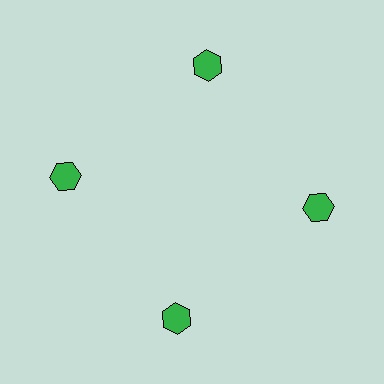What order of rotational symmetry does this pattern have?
This pattern has 4-fold rotational symmetry.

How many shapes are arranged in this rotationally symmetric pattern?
There are 4 shapes, arranged in 4 groups of 1.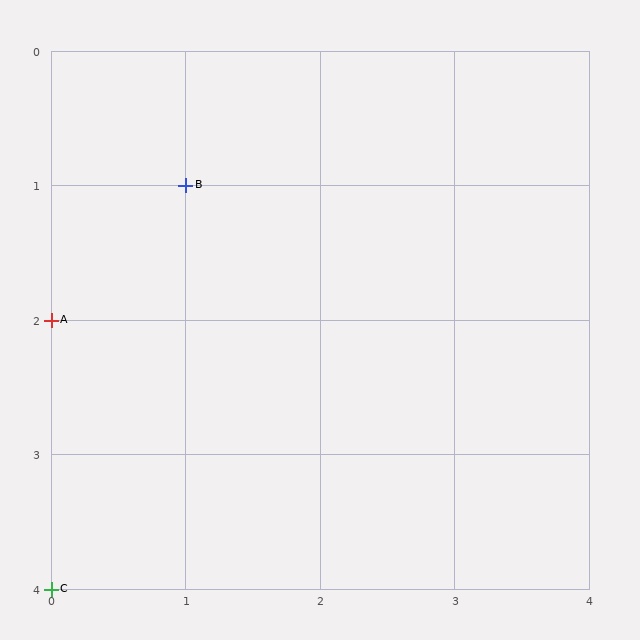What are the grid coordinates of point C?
Point C is at grid coordinates (0, 4).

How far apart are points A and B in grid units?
Points A and B are 1 column and 1 row apart (about 1.4 grid units diagonally).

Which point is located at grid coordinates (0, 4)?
Point C is at (0, 4).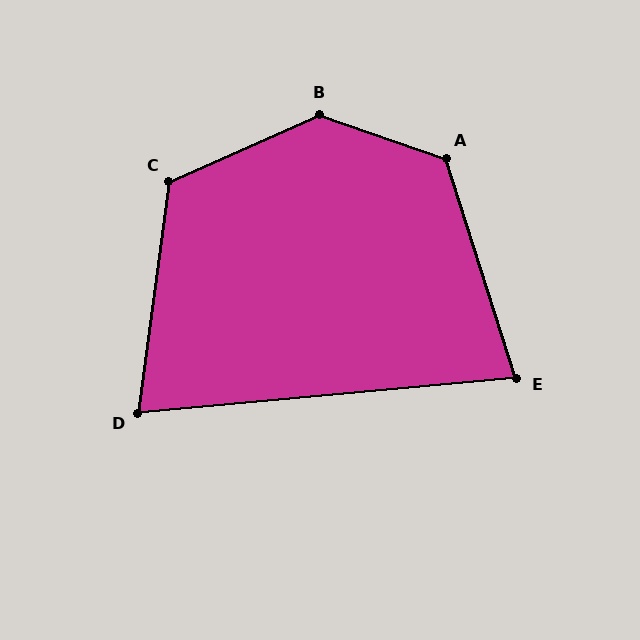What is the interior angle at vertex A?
Approximately 127 degrees (obtuse).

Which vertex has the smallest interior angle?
D, at approximately 77 degrees.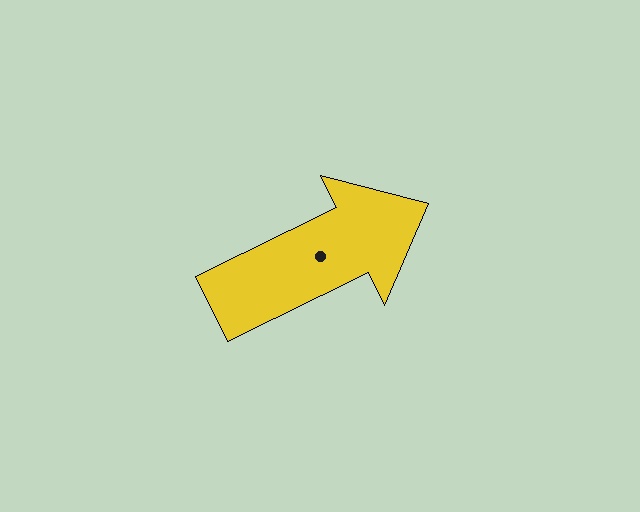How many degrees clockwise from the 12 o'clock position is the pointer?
Approximately 64 degrees.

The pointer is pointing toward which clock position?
Roughly 2 o'clock.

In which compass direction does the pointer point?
Northeast.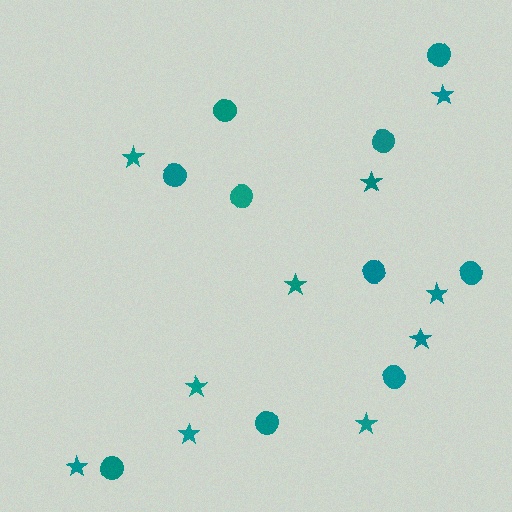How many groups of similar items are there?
There are 2 groups: one group of stars (10) and one group of circles (10).